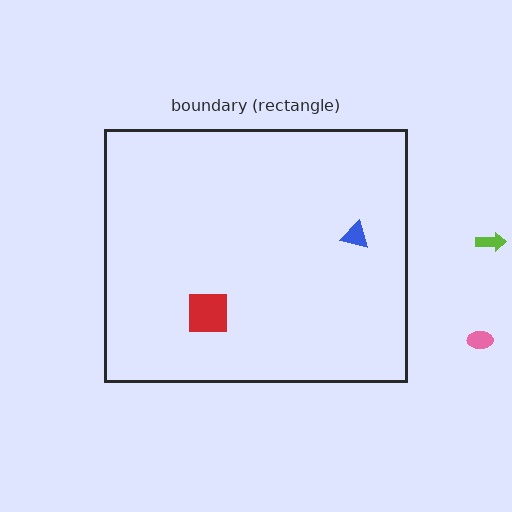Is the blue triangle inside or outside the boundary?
Inside.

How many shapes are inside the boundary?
2 inside, 2 outside.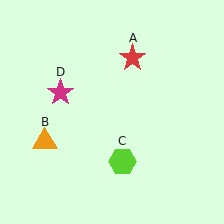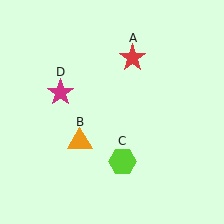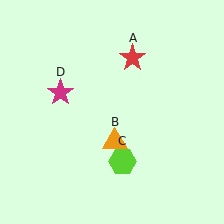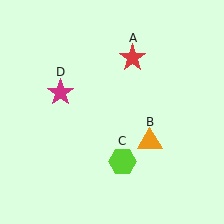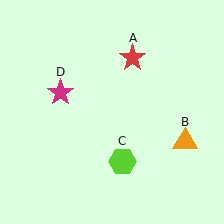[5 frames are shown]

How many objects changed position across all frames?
1 object changed position: orange triangle (object B).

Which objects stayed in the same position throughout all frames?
Red star (object A) and lime hexagon (object C) and magenta star (object D) remained stationary.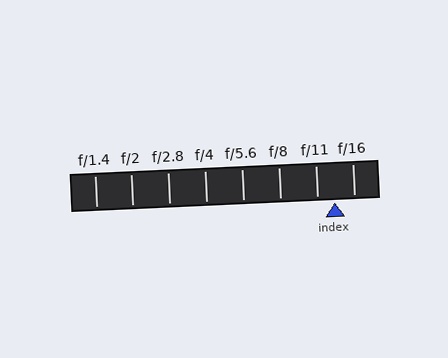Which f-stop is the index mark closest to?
The index mark is closest to f/11.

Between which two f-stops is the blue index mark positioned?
The index mark is between f/11 and f/16.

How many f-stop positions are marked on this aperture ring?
There are 8 f-stop positions marked.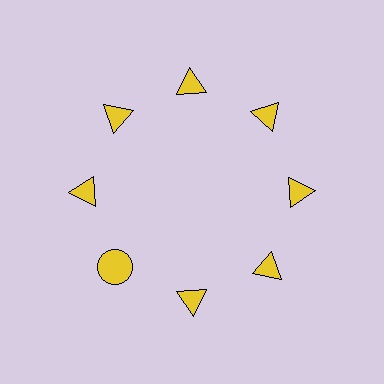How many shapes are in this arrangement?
There are 8 shapes arranged in a ring pattern.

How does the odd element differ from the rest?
It has a different shape: circle instead of triangle.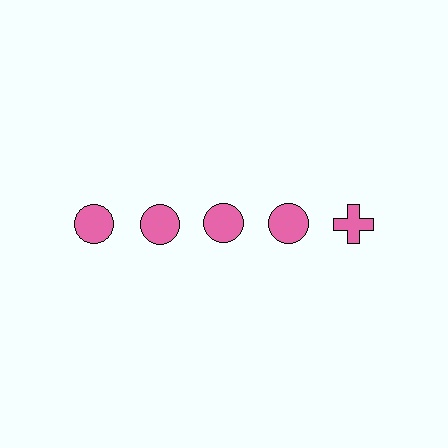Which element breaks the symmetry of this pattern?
The pink cross in the top row, rightmost column breaks the symmetry. All other shapes are pink circles.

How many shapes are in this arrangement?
There are 5 shapes arranged in a grid pattern.